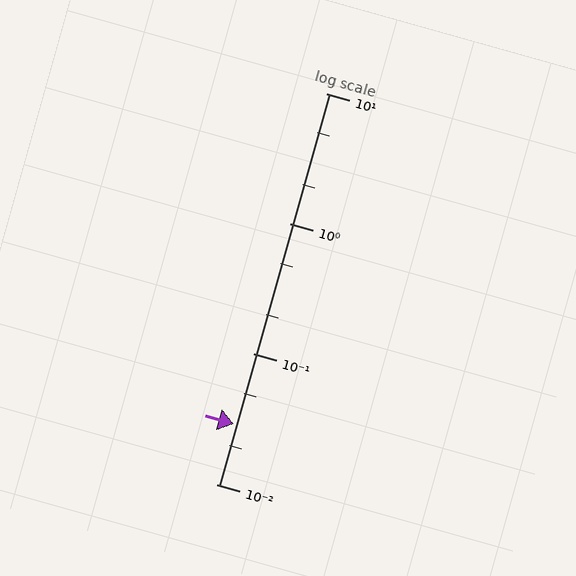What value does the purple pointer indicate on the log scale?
The pointer indicates approximately 0.029.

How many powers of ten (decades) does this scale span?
The scale spans 3 decades, from 0.01 to 10.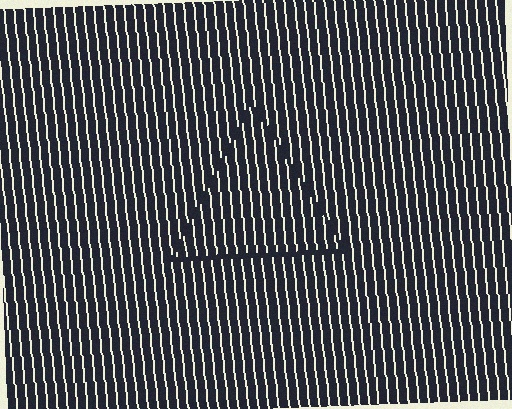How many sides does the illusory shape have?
3 sides — the line-ends trace a triangle.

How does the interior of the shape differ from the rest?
The interior of the shape contains the same grating, shifted by half a period — the contour is defined by the phase discontinuity where line-ends from the inner and outer gratings abut.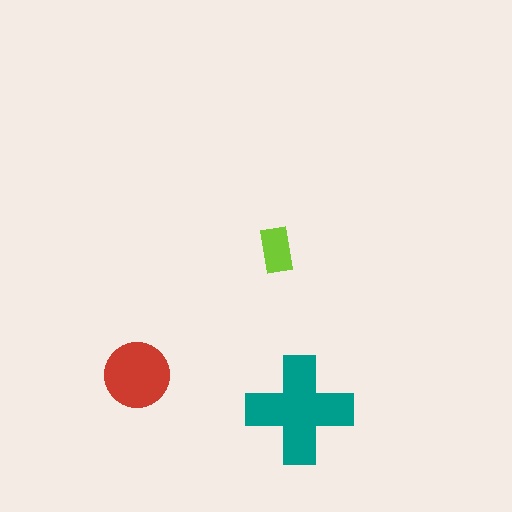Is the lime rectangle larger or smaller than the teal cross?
Smaller.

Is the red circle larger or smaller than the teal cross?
Smaller.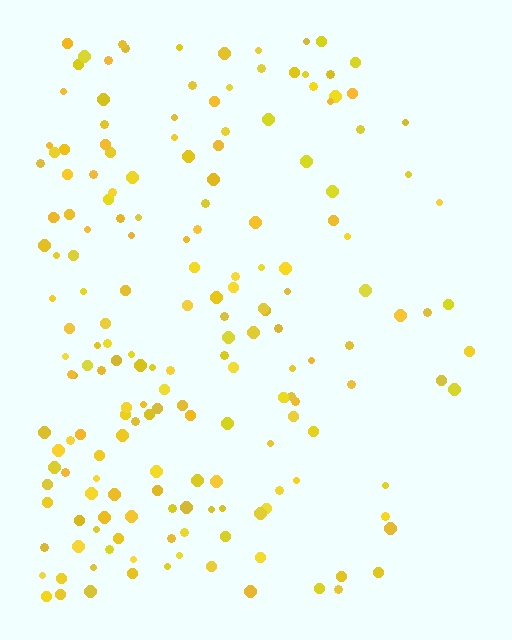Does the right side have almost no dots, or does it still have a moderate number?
Still a moderate number, just noticeably fewer than the left.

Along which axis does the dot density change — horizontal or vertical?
Horizontal.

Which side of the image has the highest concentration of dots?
The left.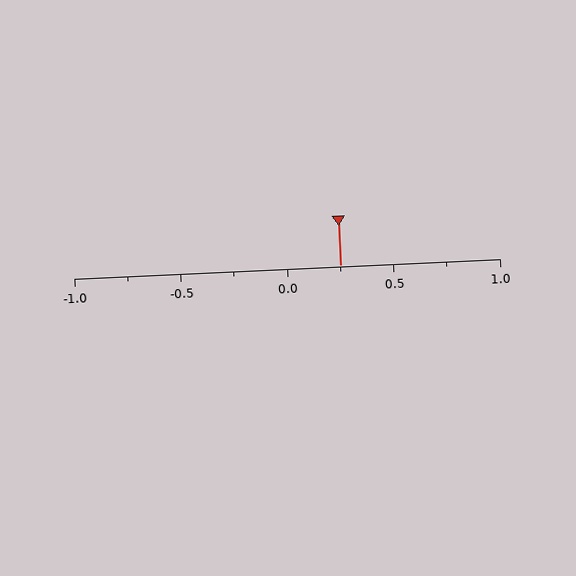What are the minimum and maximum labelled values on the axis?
The axis runs from -1.0 to 1.0.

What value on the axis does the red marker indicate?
The marker indicates approximately 0.25.